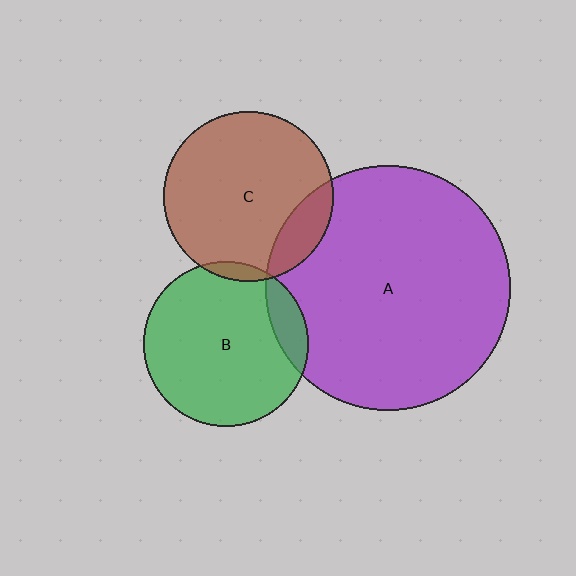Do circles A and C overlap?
Yes.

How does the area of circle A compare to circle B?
Approximately 2.2 times.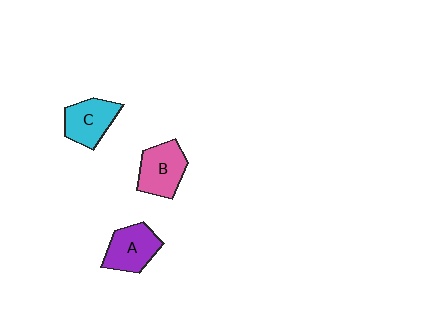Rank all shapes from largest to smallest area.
From largest to smallest: B (pink), A (purple), C (cyan).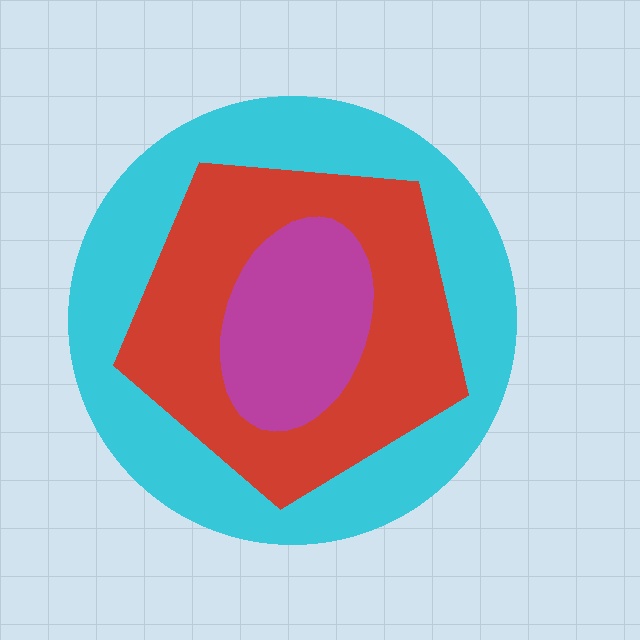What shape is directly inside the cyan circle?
The red pentagon.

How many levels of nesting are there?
3.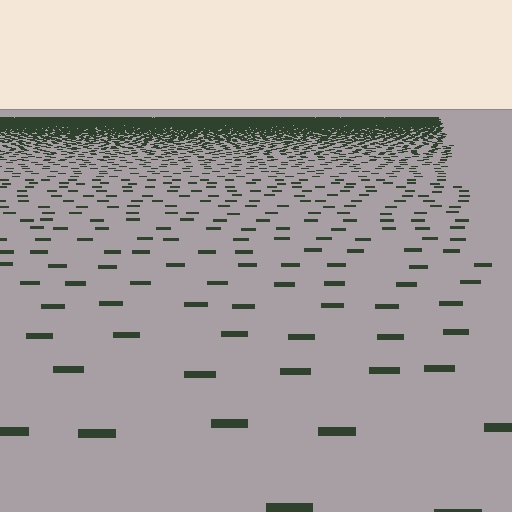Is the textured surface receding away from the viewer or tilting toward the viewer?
The surface is receding away from the viewer. Texture elements get smaller and denser toward the top.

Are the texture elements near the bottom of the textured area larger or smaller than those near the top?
Larger. Near the bottom, elements are closer to the viewer and appear at a bigger on-screen size.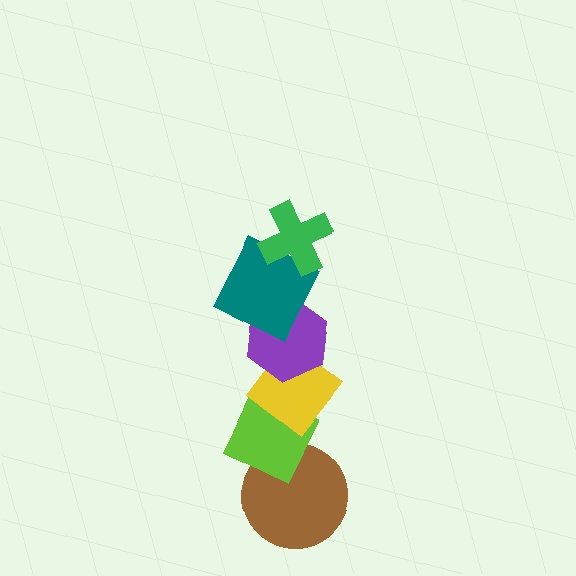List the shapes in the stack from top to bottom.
From top to bottom: the green cross, the teal square, the purple hexagon, the yellow diamond, the lime diamond, the brown circle.